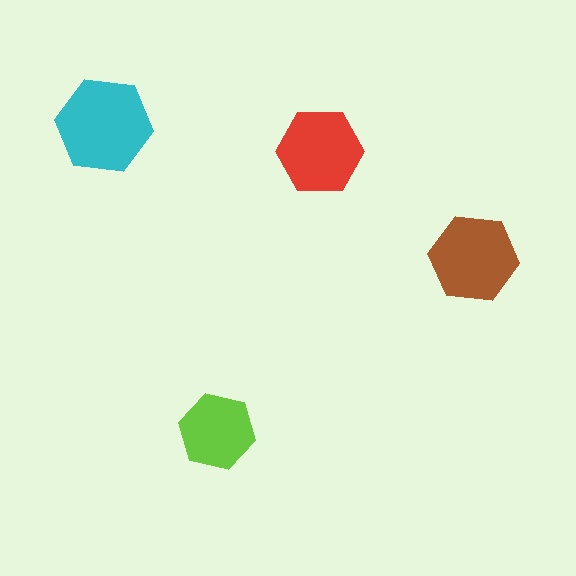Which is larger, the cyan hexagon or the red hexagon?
The cyan one.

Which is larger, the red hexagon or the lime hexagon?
The red one.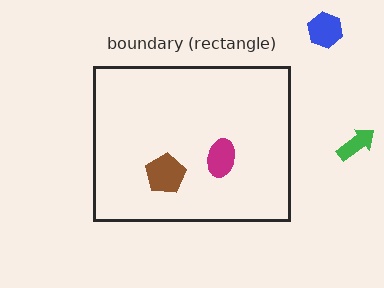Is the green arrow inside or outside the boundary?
Outside.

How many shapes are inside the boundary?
2 inside, 2 outside.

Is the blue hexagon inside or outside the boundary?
Outside.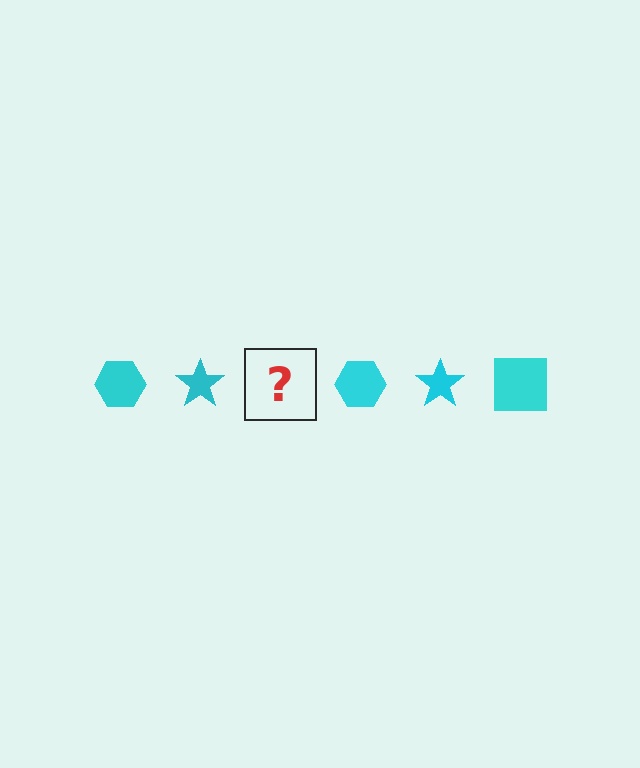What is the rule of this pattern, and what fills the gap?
The rule is that the pattern cycles through hexagon, star, square shapes in cyan. The gap should be filled with a cyan square.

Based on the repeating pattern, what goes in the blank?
The blank should be a cyan square.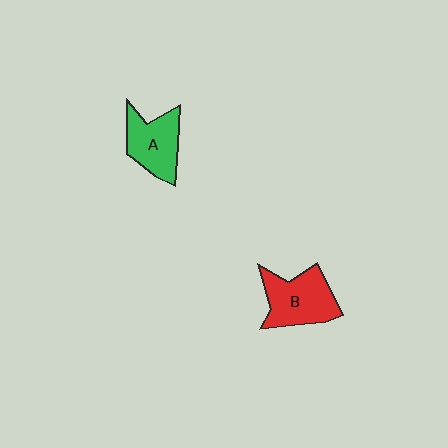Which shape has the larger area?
Shape B (red).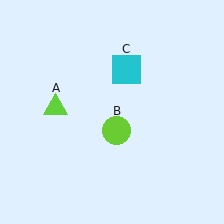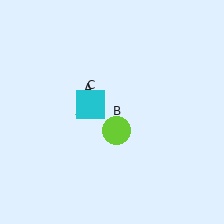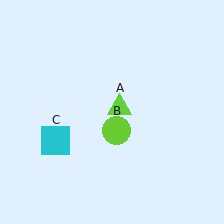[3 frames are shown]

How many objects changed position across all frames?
2 objects changed position: lime triangle (object A), cyan square (object C).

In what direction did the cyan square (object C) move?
The cyan square (object C) moved down and to the left.